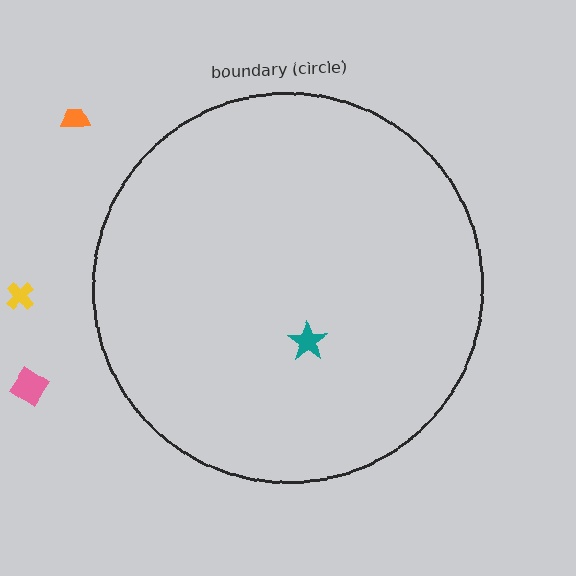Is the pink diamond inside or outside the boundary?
Outside.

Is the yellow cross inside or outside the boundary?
Outside.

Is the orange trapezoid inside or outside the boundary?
Outside.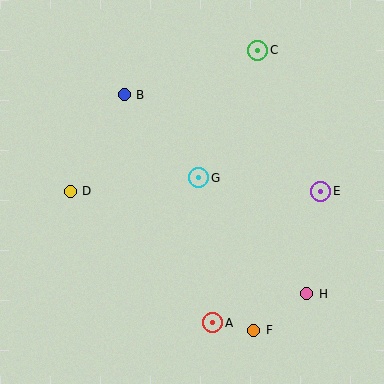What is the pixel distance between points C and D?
The distance between C and D is 234 pixels.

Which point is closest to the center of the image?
Point G at (199, 178) is closest to the center.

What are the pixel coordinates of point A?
Point A is at (213, 323).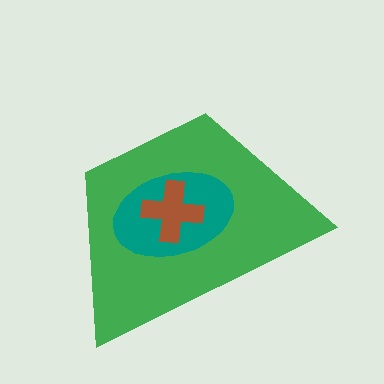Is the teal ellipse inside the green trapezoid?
Yes.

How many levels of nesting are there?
3.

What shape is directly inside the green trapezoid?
The teal ellipse.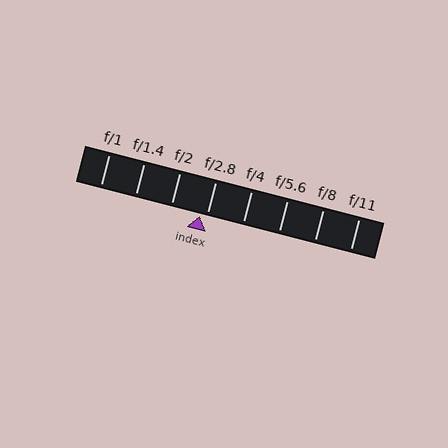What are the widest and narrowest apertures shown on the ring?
The widest aperture shown is f/1 and the narrowest is f/11.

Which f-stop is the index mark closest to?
The index mark is closest to f/2.8.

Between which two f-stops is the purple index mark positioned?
The index mark is between f/2 and f/2.8.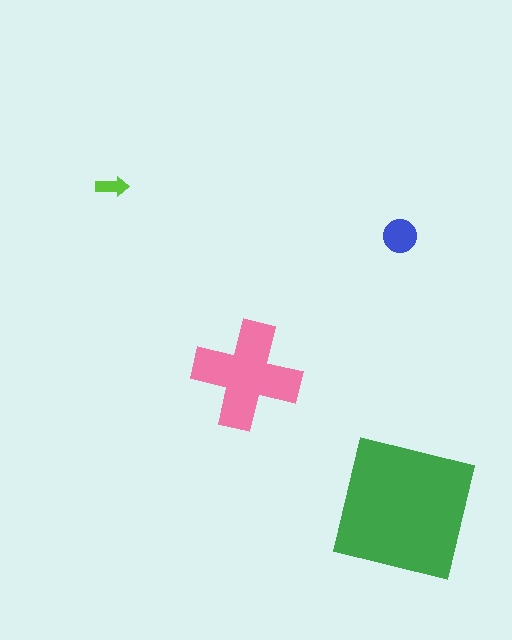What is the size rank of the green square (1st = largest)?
1st.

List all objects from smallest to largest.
The lime arrow, the blue circle, the pink cross, the green square.